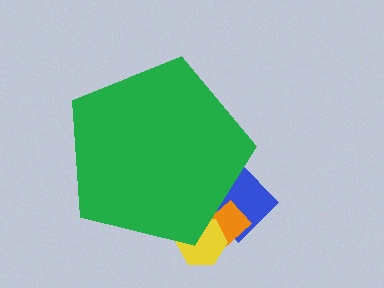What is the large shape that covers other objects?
A green pentagon.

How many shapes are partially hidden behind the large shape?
3 shapes are partially hidden.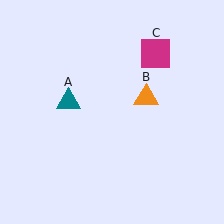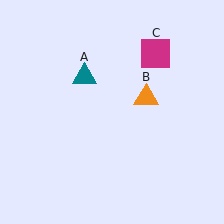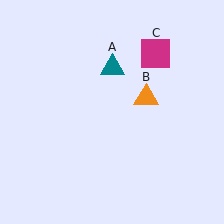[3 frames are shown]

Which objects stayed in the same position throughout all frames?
Orange triangle (object B) and magenta square (object C) remained stationary.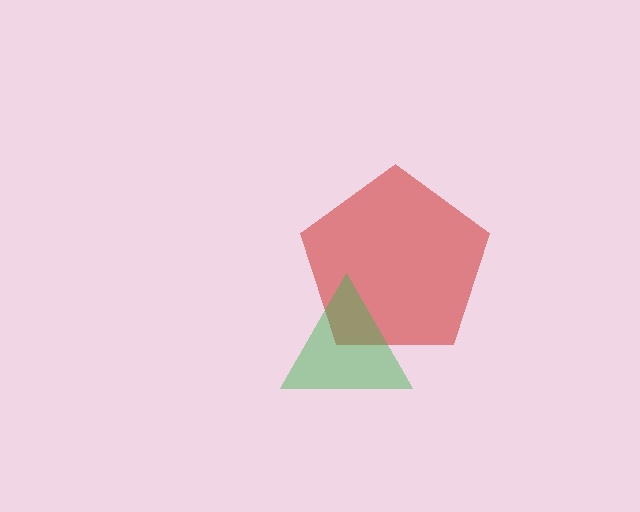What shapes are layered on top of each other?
The layered shapes are: a red pentagon, a green triangle.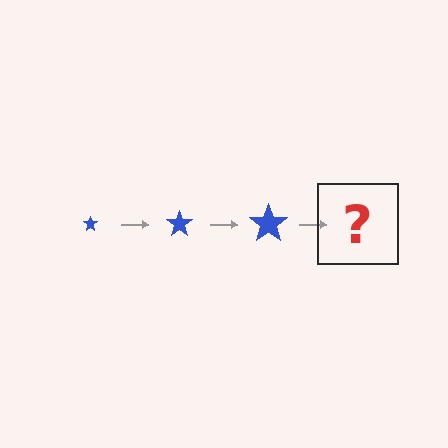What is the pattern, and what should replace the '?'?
The pattern is that the star gets progressively larger each step. The '?' should be a blue star, larger than the previous one.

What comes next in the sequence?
The next element should be a blue star, larger than the previous one.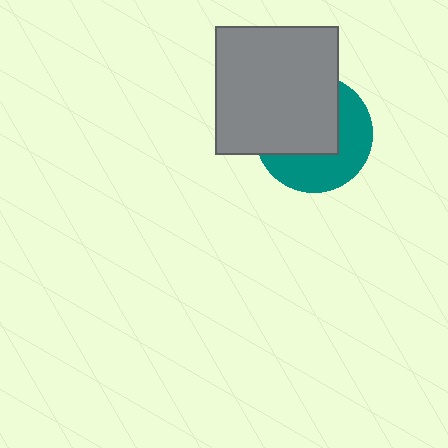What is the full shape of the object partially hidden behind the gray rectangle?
The partially hidden object is a teal circle.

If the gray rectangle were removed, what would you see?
You would see the complete teal circle.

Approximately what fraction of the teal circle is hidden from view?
Roughly 55% of the teal circle is hidden behind the gray rectangle.